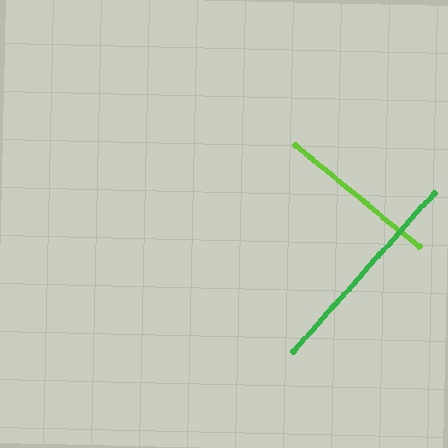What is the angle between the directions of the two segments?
Approximately 88 degrees.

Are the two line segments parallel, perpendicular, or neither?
Perpendicular — they meet at approximately 88°.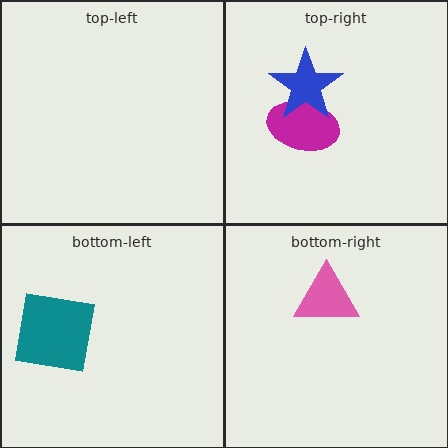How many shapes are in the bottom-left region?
1.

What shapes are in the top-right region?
The magenta ellipse, the blue star.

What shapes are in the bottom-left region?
The teal square.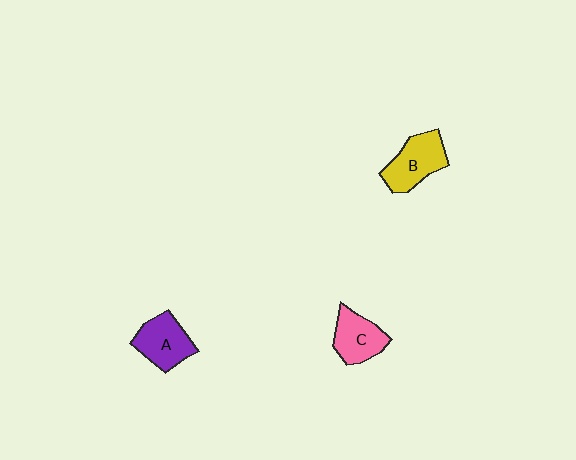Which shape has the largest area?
Shape B (yellow).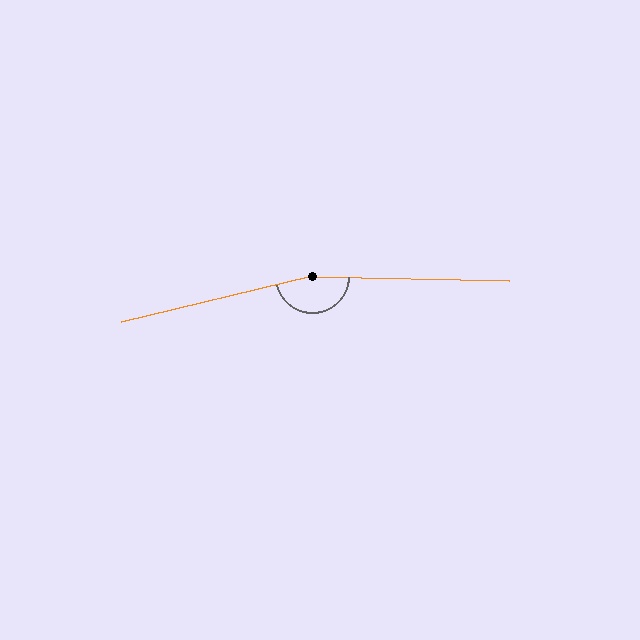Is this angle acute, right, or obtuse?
It is obtuse.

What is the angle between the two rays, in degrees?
Approximately 165 degrees.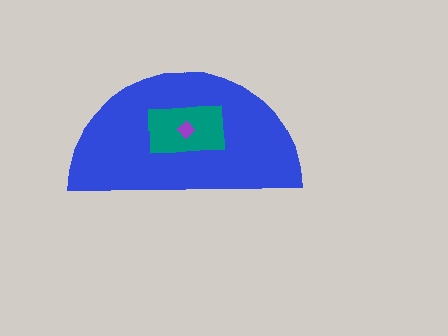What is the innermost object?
The purple diamond.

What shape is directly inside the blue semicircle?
The teal rectangle.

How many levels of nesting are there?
3.